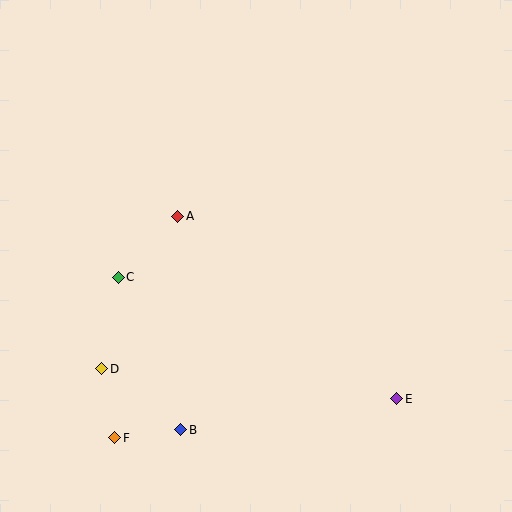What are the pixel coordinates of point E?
Point E is at (397, 399).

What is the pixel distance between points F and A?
The distance between F and A is 230 pixels.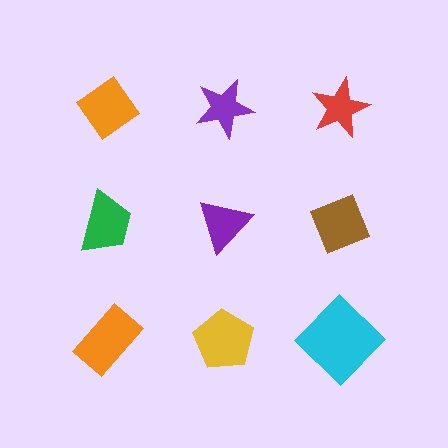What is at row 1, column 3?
A red star.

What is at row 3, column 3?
A cyan diamond.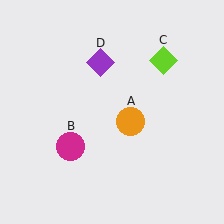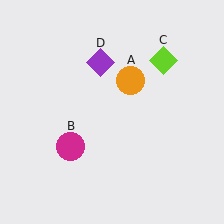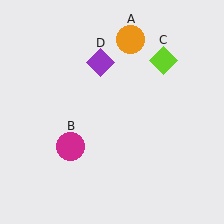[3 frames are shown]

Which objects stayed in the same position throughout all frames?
Magenta circle (object B) and lime diamond (object C) and purple diamond (object D) remained stationary.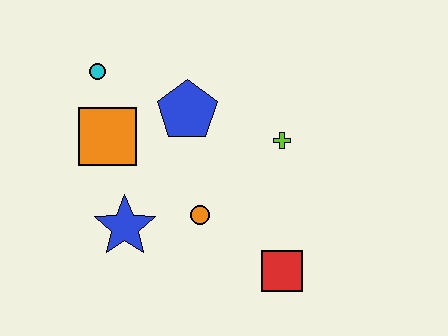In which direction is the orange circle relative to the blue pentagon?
The orange circle is below the blue pentagon.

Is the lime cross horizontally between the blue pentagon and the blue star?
No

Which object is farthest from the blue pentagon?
The red square is farthest from the blue pentagon.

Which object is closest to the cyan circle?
The orange square is closest to the cyan circle.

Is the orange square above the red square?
Yes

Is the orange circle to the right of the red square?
No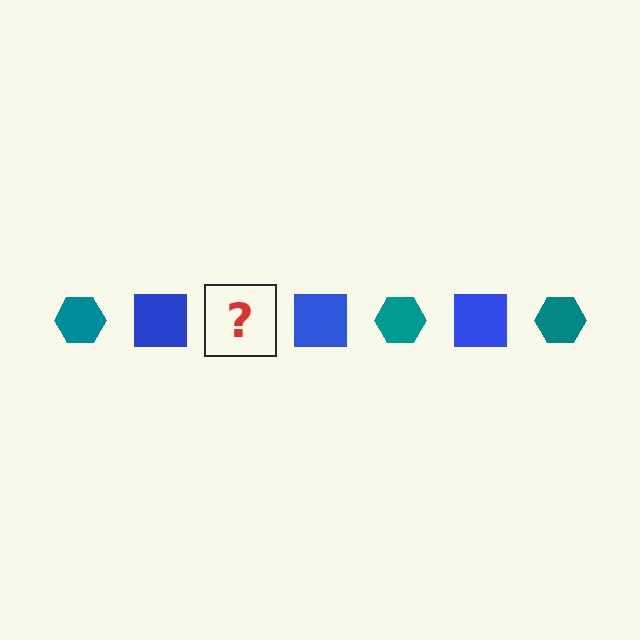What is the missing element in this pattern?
The missing element is a teal hexagon.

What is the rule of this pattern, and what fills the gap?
The rule is that the pattern alternates between teal hexagon and blue square. The gap should be filled with a teal hexagon.